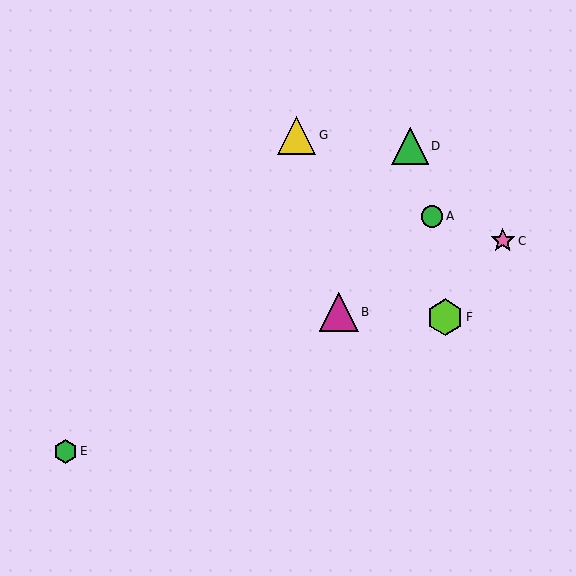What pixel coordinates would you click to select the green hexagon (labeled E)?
Click at (66, 451) to select the green hexagon E.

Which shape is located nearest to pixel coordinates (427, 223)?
The green circle (labeled A) at (432, 216) is nearest to that location.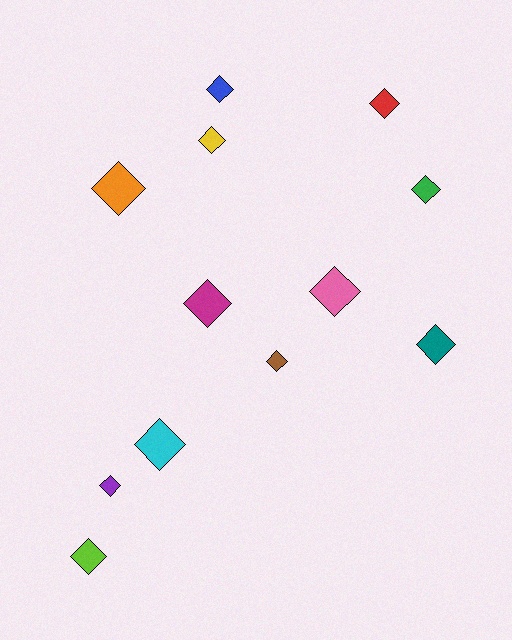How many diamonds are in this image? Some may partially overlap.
There are 12 diamonds.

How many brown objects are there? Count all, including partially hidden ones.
There is 1 brown object.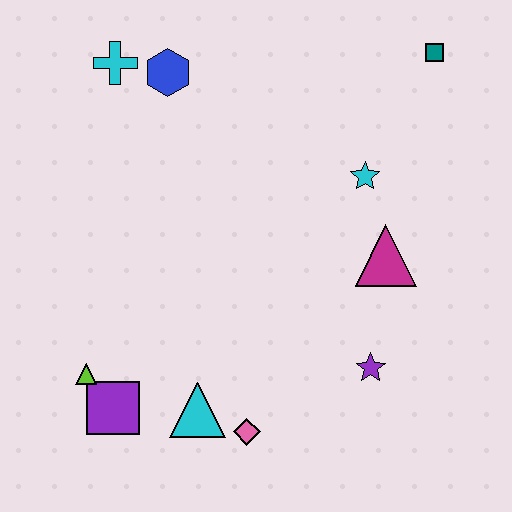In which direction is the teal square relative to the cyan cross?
The teal square is to the right of the cyan cross.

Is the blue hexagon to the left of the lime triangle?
No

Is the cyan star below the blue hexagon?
Yes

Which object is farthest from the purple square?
The teal square is farthest from the purple square.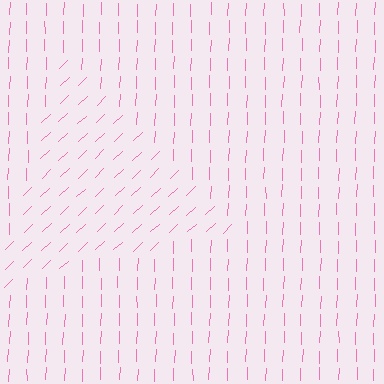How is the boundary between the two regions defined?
The boundary is defined purely by a change in line orientation (approximately 45 degrees difference). All lines are the same color and thickness.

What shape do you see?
I see a triangle.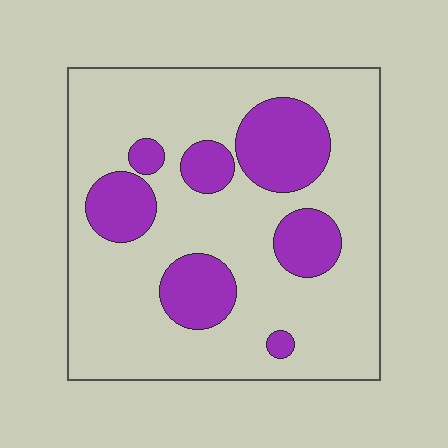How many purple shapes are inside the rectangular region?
7.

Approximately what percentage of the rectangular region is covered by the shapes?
Approximately 25%.